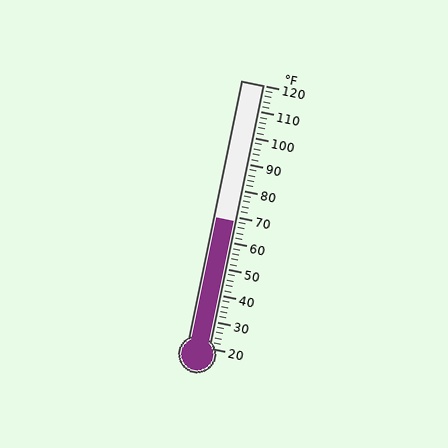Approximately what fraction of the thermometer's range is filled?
The thermometer is filled to approximately 50% of its range.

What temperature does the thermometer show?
The thermometer shows approximately 68°F.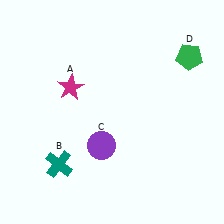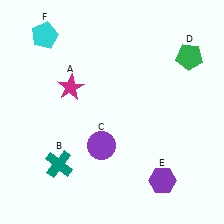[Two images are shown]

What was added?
A purple hexagon (E), a cyan pentagon (F) were added in Image 2.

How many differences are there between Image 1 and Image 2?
There are 2 differences between the two images.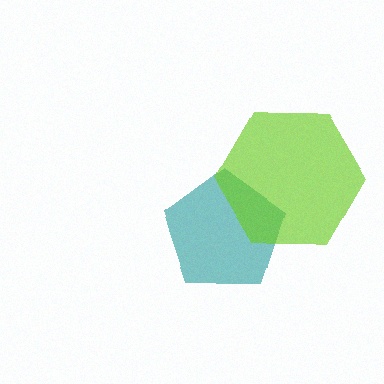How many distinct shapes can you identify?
There are 2 distinct shapes: a teal pentagon, a lime hexagon.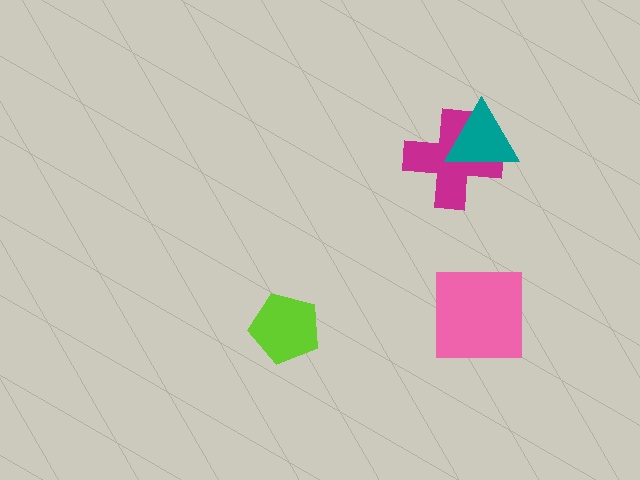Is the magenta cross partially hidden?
Yes, it is partially covered by another shape.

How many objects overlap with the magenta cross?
1 object overlaps with the magenta cross.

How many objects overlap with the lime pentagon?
0 objects overlap with the lime pentagon.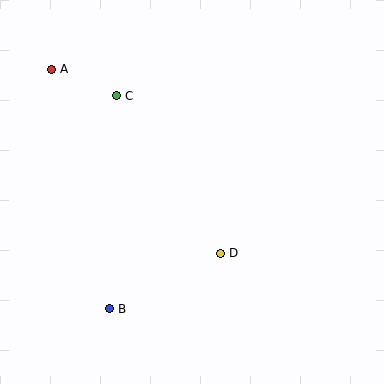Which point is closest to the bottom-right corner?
Point D is closest to the bottom-right corner.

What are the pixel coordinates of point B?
Point B is at (109, 309).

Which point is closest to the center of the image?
Point D at (220, 253) is closest to the center.